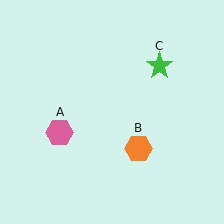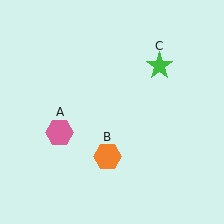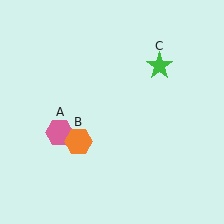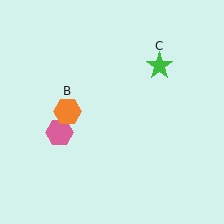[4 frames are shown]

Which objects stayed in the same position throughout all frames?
Pink hexagon (object A) and green star (object C) remained stationary.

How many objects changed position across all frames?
1 object changed position: orange hexagon (object B).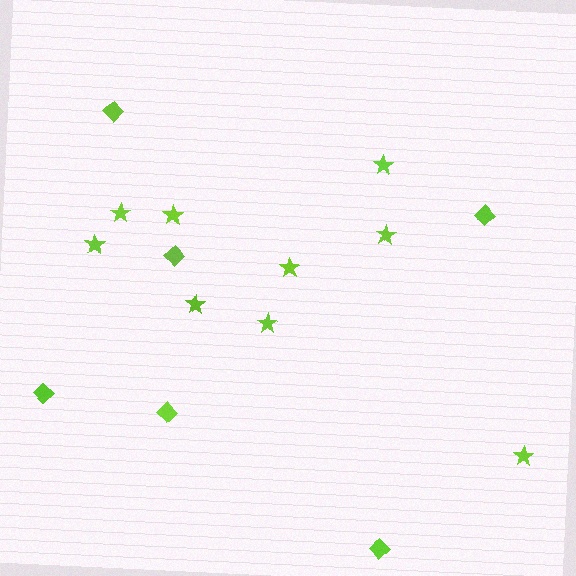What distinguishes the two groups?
There are 2 groups: one group of diamonds (6) and one group of stars (9).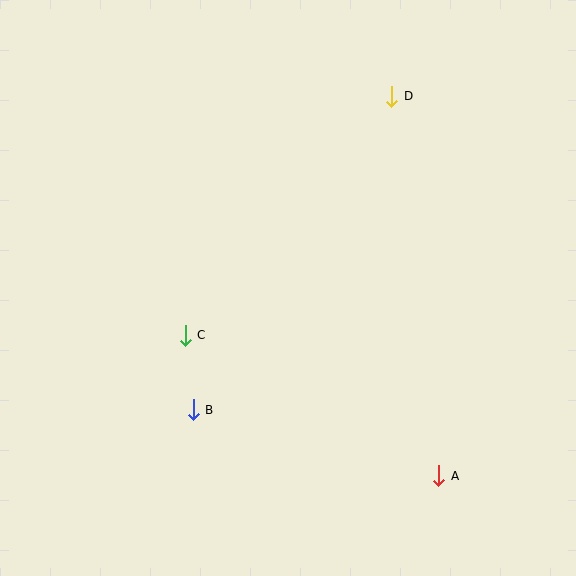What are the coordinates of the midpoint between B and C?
The midpoint between B and C is at (189, 373).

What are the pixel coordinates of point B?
Point B is at (193, 410).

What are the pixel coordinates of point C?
Point C is at (185, 335).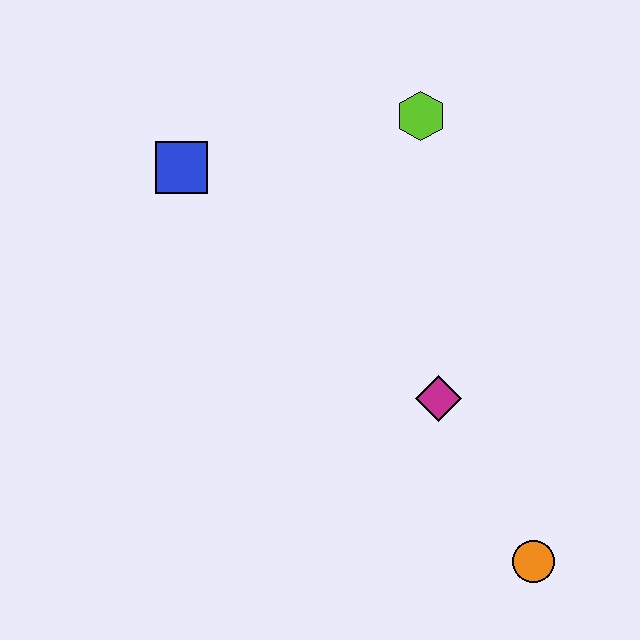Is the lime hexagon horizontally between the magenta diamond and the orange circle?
No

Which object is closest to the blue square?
The lime hexagon is closest to the blue square.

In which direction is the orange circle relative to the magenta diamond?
The orange circle is below the magenta diamond.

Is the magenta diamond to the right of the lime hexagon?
Yes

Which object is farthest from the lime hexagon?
The orange circle is farthest from the lime hexagon.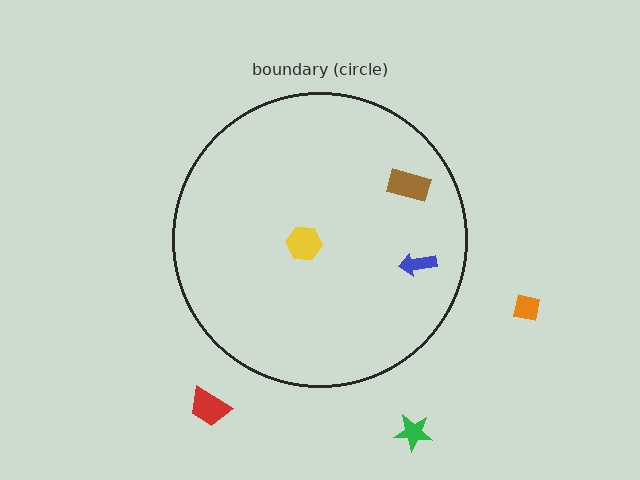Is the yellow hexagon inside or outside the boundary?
Inside.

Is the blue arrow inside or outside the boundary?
Inside.